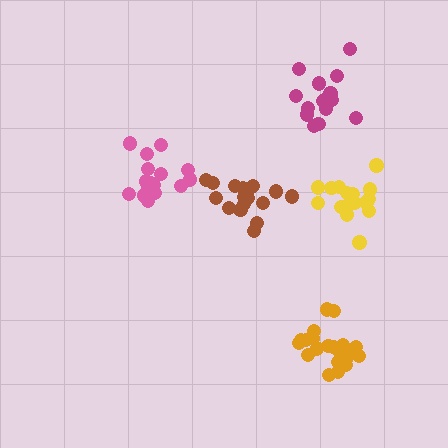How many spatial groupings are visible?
There are 5 spatial groupings.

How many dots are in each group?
Group 1: 16 dots, Group 2: 21 dots, Group 3: 17 dots, Group 4: 17 dots, Group 5: 16 dots (87 total).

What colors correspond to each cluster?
The clusters are colored: magenta, orange, yellow, brown, pink.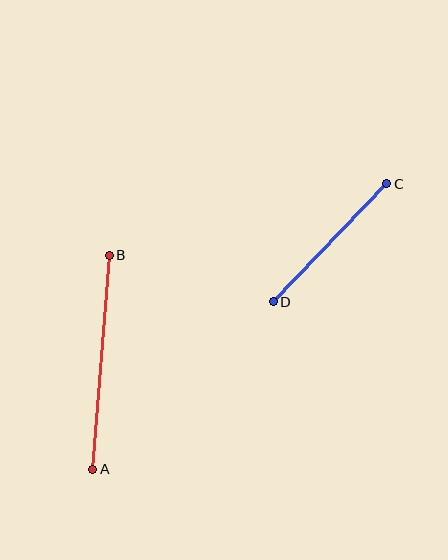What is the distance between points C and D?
The distance is approximately 164 pixels.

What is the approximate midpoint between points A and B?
The midpoint is at approximately (101, 362) pixels.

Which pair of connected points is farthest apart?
Points A and B are farthest apart.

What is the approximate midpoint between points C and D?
The midpoint is at approximately (330, 243) pixels.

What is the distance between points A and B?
The distance is approximately 215 pixels.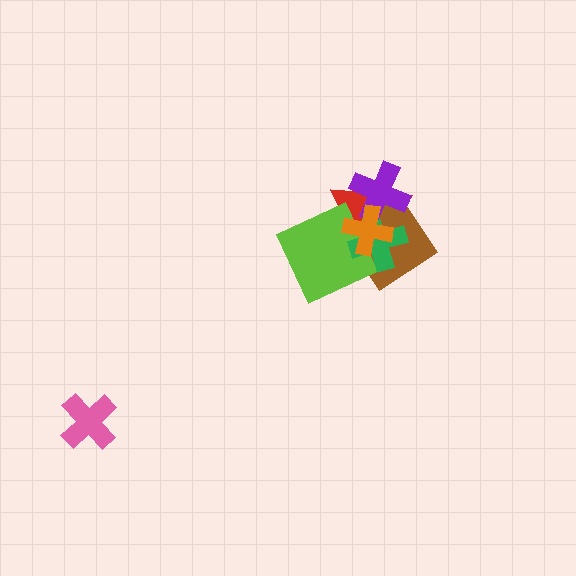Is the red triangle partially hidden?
Yes, it is partially covered by another shape.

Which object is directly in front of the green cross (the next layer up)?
The purple cross is directly in front of the green cross.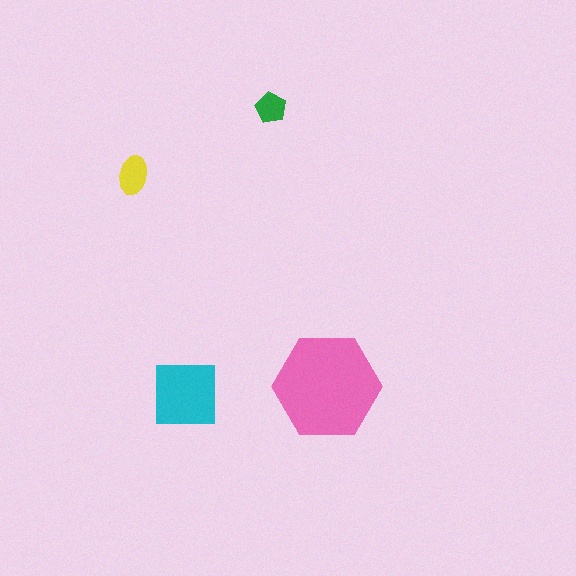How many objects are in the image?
There are 4 objects in the image.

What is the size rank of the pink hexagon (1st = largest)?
1st.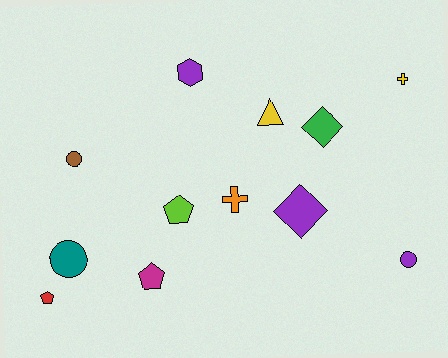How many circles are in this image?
There are 3 circles.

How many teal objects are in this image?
There is 1 teal object.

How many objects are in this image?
There are 12 objects.